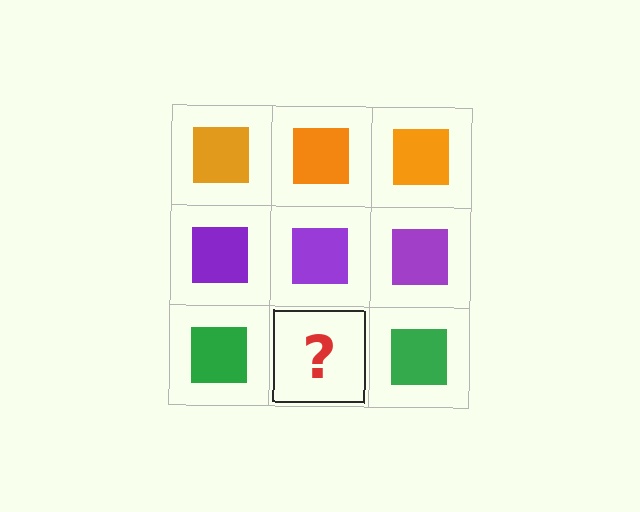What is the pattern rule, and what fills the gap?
The rule is that each row has a consistent color. The gap should be filled with a green square.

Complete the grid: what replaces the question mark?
The question mark should be replaced with a green square.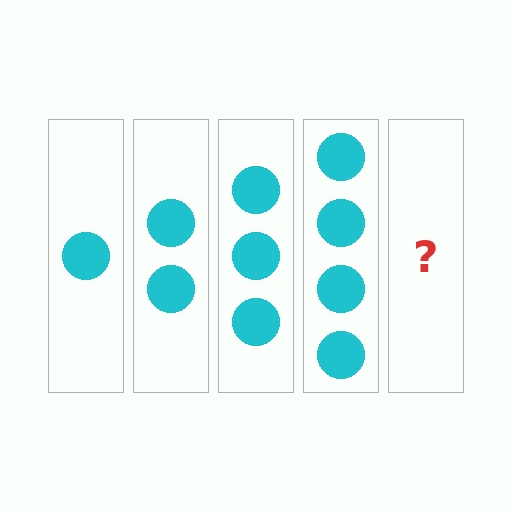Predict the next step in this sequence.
The next step is 5 circles.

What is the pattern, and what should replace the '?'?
The pattern is that each step adds one more circle. The '?' should be 5 circles.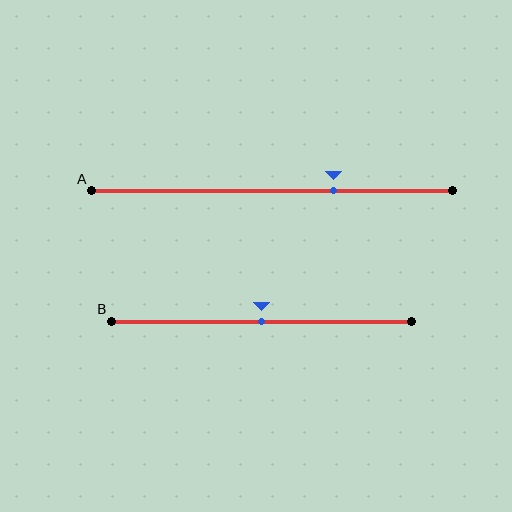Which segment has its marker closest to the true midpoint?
Segment B has its marker closest to the true midpoint.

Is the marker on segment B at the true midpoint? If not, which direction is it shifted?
Yes, the marker on segment B is at the true midpoint.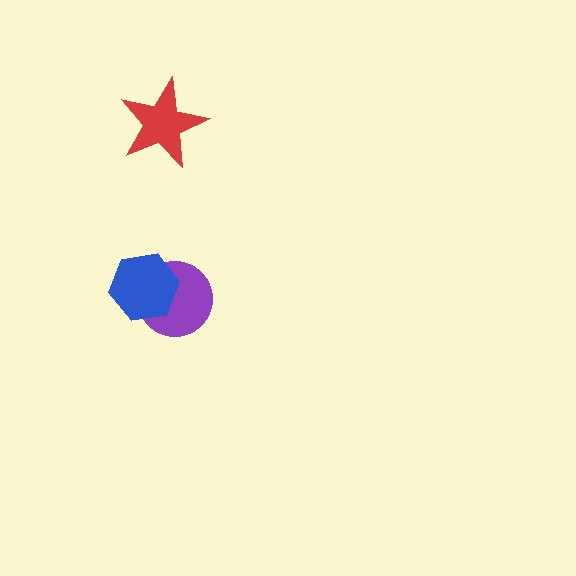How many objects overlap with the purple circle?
1 object overlaps with the purple circle.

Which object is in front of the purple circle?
The blue hexagon is in front of the purple circle.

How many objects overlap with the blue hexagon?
1 object overlaps with the blue hexagon.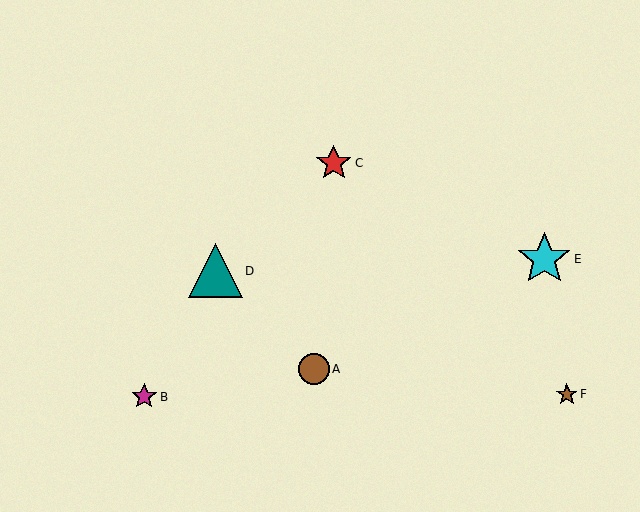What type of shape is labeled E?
Shape E is a cyan star.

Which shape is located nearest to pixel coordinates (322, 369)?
The brown circle (labeled A) at (314, 369) is nearest to that location.